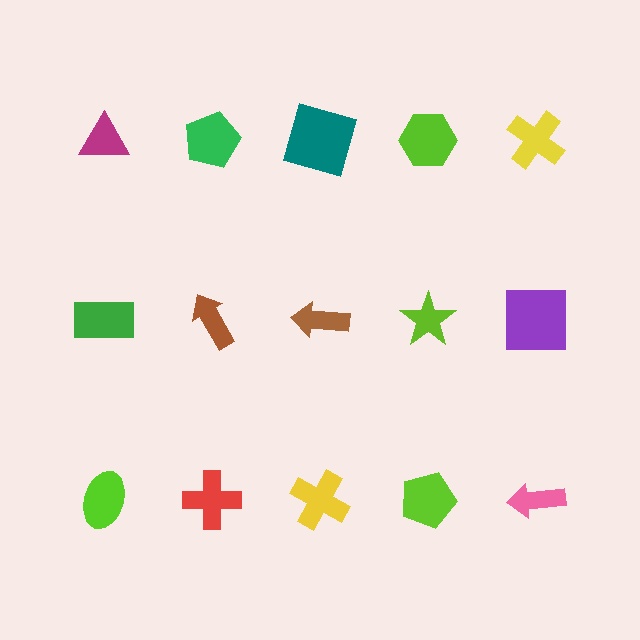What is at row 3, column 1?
A lime ellipse.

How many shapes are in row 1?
5 shapes.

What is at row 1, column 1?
A magenta triangle.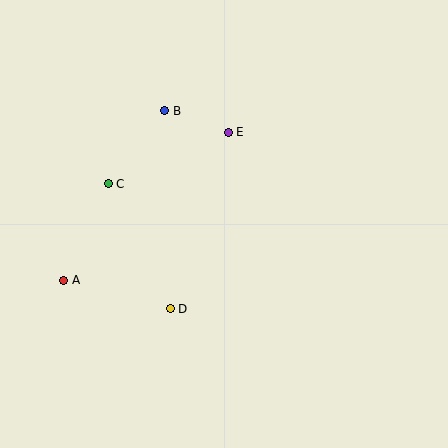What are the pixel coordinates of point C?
Point C is at (108, 184).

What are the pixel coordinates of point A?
Point A is at (64, 280).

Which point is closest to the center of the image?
Point E at (228, 132) is closest to the center.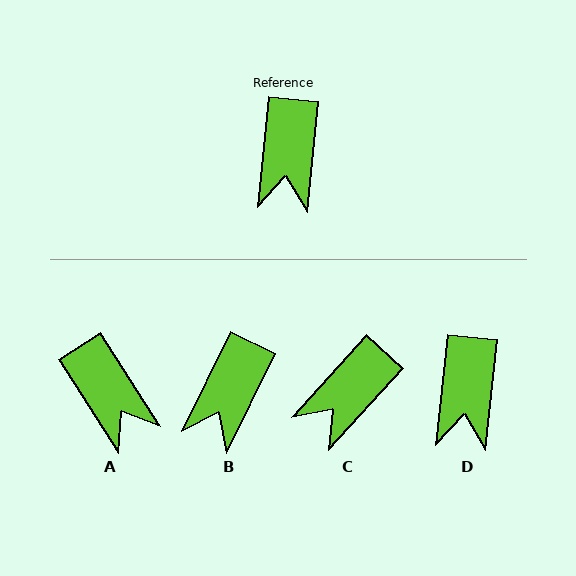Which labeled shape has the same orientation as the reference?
D.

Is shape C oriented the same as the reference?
No, it is off by about 36 degrees.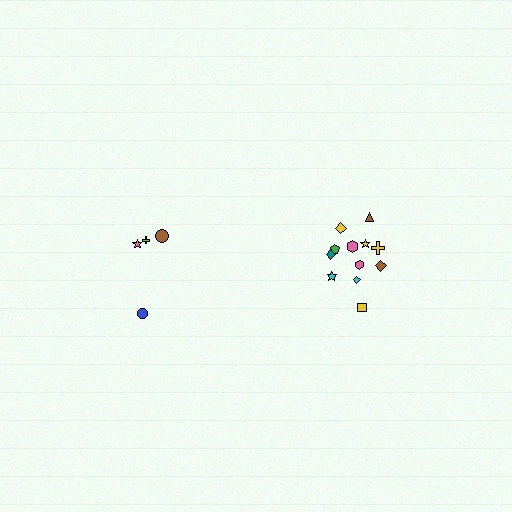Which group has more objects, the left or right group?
The right group.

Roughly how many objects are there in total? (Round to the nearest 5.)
Roughly 15 objects in total.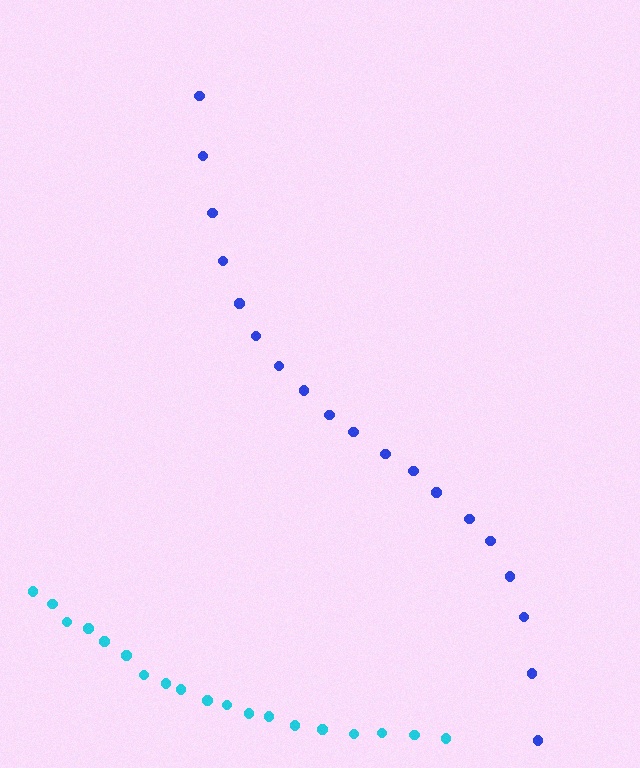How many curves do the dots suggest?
There are 2 distinct paths.